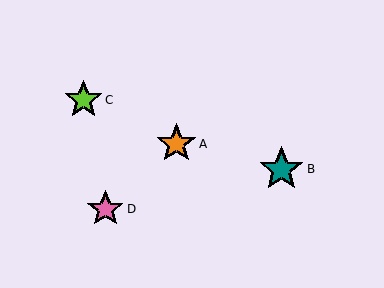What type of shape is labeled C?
Shape C is a lime star.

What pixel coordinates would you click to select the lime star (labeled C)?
Click at (83, 100) to select the lime star C.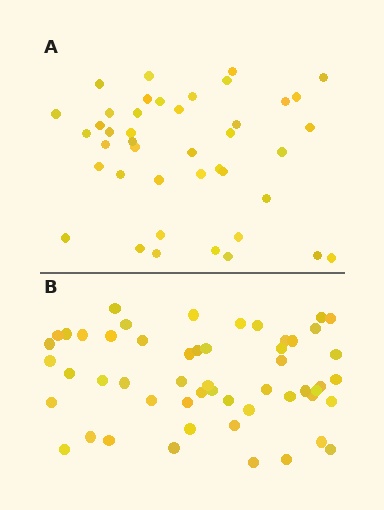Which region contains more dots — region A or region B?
Region B (the bottom region) has more dots.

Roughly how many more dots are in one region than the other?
Region B has roughly 12 or so more dots than region A.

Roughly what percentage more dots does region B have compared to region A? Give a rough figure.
About 25% more.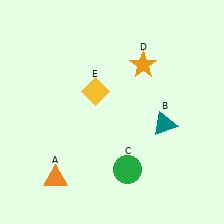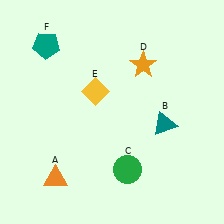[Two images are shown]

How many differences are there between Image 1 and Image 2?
There is 1 difference between the two images.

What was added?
A teal pentagon (F) was added in Image 2.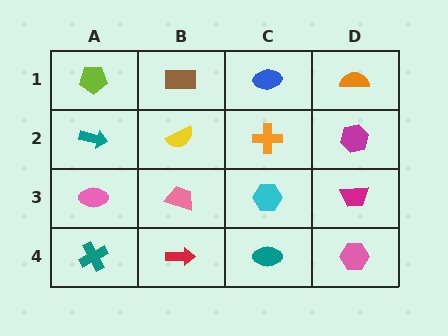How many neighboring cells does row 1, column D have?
2.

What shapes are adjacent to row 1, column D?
A magenta hexagon (row 2, column D), a blue ellipse (row 1, column C).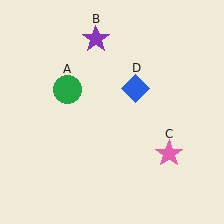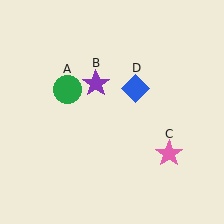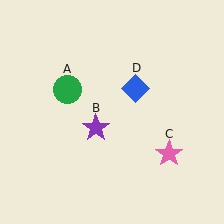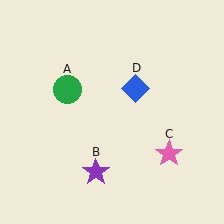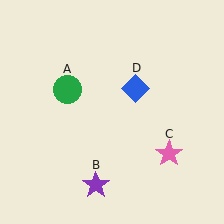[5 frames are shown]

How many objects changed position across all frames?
1 object changed position: purple star (object B).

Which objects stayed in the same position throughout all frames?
Green circle (object A) and pink star (object C) and blue diamond (object D) remained stationary.